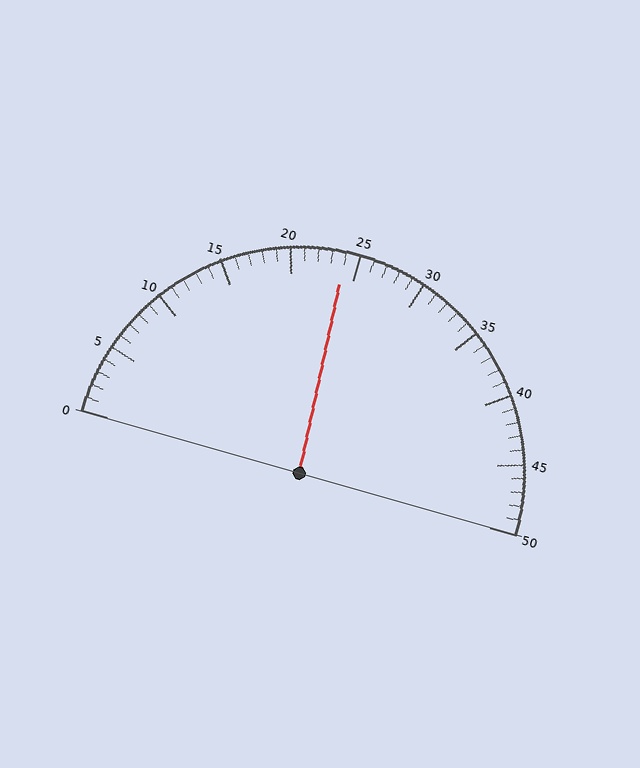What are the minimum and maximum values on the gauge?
The gauge ranges from 0 to 50.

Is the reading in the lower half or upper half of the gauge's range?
The reading is in the lower half of the range (0 to 50).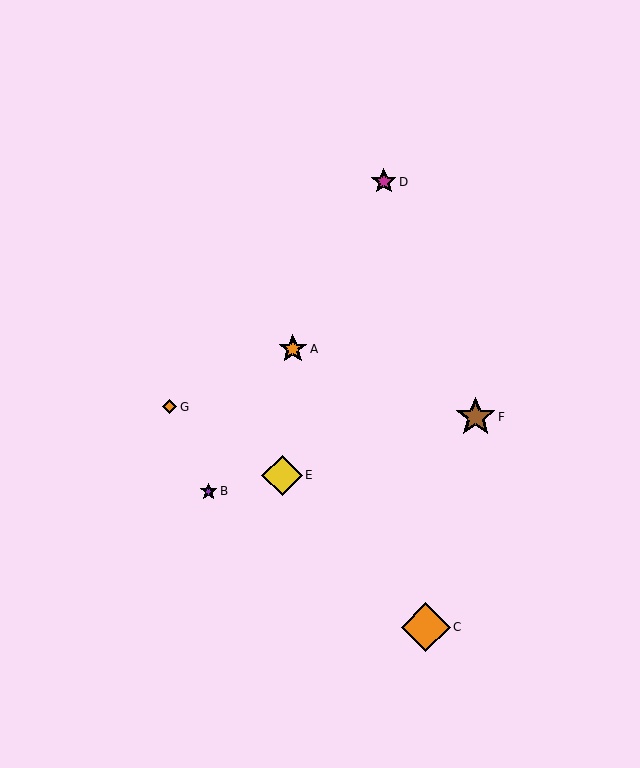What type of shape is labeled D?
Shape D is a magenta star.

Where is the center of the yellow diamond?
The center of the yellow diamond is at (282, 475).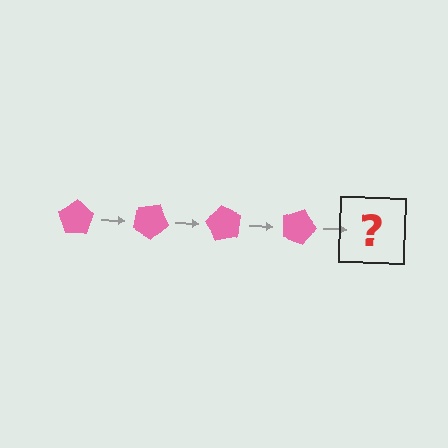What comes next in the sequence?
The next element should be a pink pentagon rotated 120 degrees.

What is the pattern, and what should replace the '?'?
The pattern is that the pentagon rotates 30 degrees each step. The '?' should be a pink pentagon rotated 120 degrees.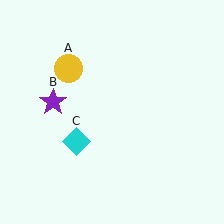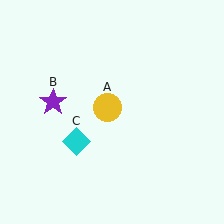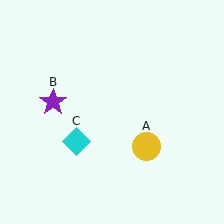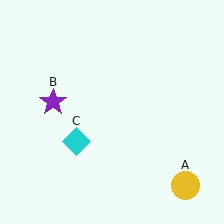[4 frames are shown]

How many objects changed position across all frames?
1 object changed position: yellow circle (object A).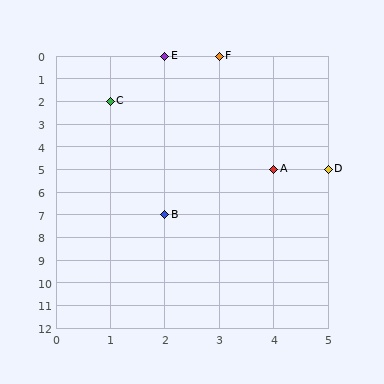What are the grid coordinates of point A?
Point A is at grid coordinates (4, 5).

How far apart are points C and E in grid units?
Points C and E are 1 column and 2 rows apart (about 2.2 grid units diagonally).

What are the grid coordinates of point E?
Point E is at grid coordinates (2, 0).